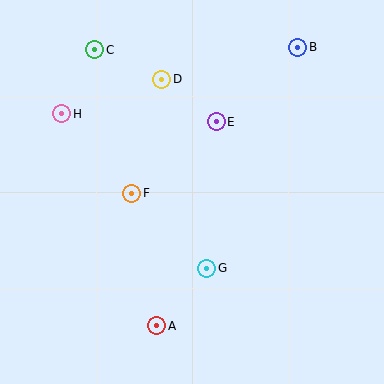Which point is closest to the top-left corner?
Point C is closest to the top-left corner.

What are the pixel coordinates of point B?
Point B is at (298, 47).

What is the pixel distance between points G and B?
The distance between G and B is 239 pixels.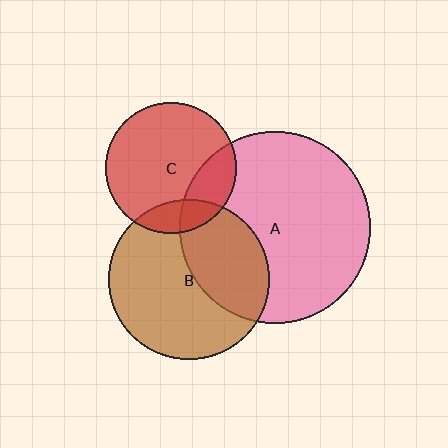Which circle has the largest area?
Circle A (pink).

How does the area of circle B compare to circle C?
Approximately 1.5 times.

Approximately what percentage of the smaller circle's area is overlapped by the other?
Approximately 40%.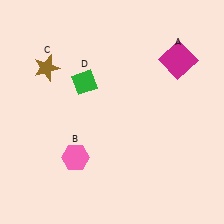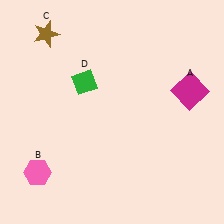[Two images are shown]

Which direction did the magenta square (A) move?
The magenta square (A) moved down.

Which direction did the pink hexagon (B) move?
The pink hexagon (B) moved left.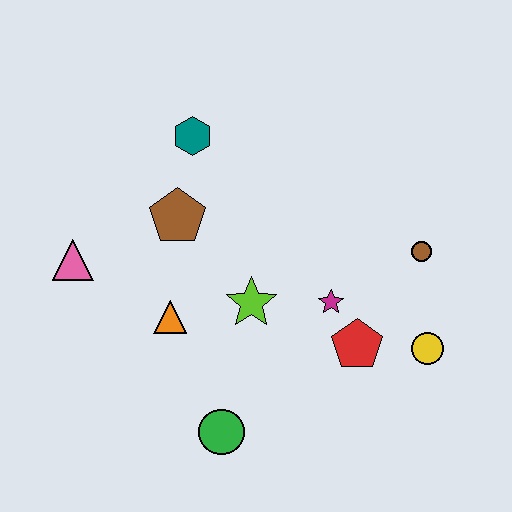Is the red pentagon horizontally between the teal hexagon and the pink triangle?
No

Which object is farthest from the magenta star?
The pink triangle is farthest from the magenta star.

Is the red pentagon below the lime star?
Yes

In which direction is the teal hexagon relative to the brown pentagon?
The teal hexagon is above the brown pentagon.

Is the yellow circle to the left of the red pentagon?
No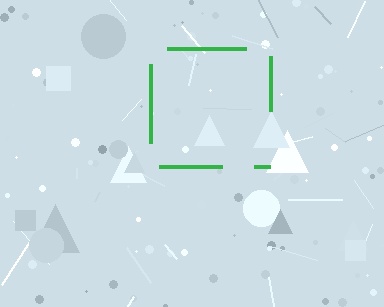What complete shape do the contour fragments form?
The contour fragments form a square.